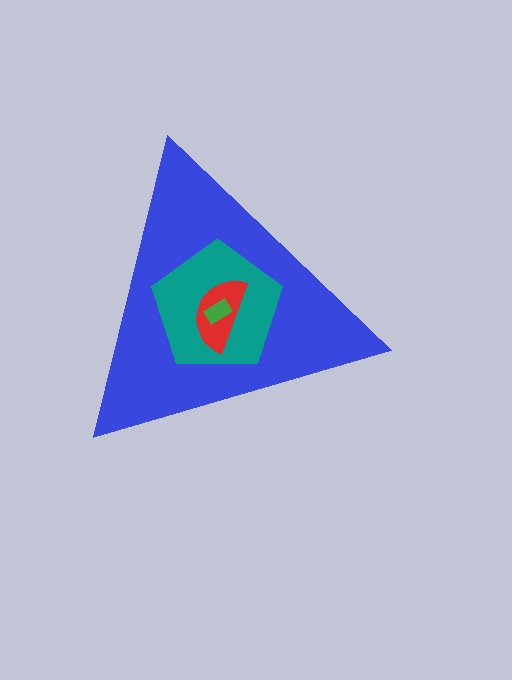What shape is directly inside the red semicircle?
The green rectangle.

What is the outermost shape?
The blue triangle.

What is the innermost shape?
The green rectangle.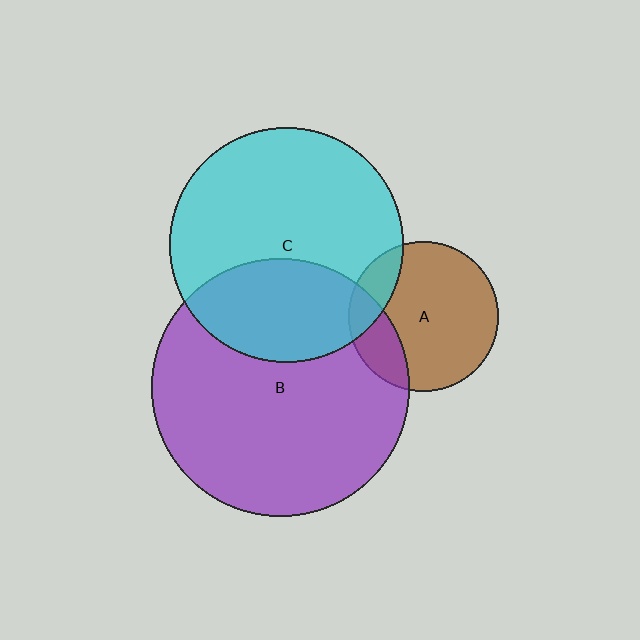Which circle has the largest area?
Circle B (purple).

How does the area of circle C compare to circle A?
Approximately 2.4 times.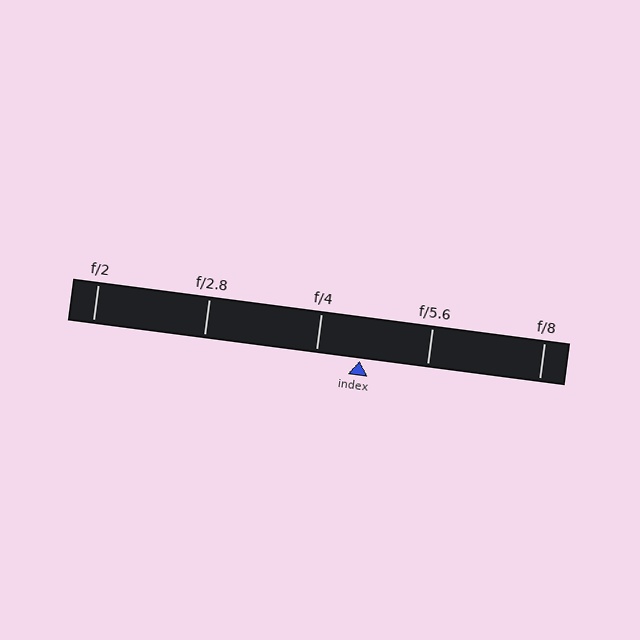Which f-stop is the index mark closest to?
The index mark is closest to f/4.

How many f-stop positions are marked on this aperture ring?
There are 5 f-stop positions marked.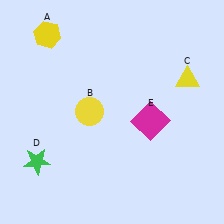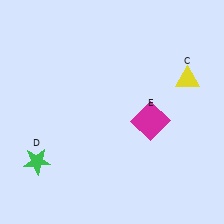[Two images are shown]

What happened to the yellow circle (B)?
The yellow circle (B) was removed in Image 2. It was in the top-left area of Image 1.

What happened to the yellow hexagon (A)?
The yellow hexagon (A) was removed in Image 2. It was in the top-left area of Image 1.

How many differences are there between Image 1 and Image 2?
There are 2 differences between the two images.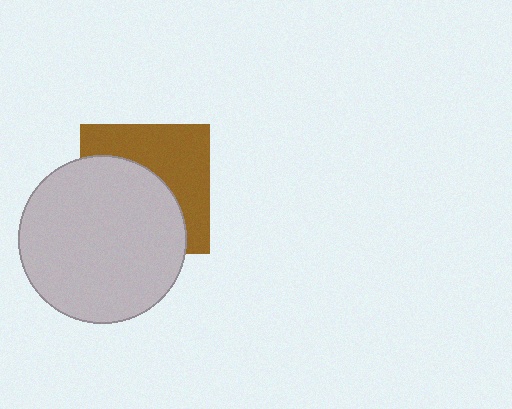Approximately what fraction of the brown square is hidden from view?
Roughly 53% of the brown square is hidden behind the light gray circle.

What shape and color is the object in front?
The object in front is a light gray circle.